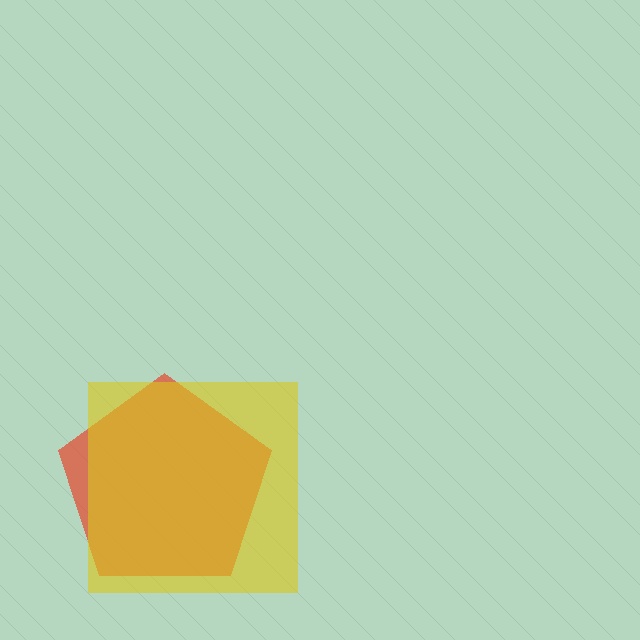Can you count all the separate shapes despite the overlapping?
Yes, there are 2 separate shapes.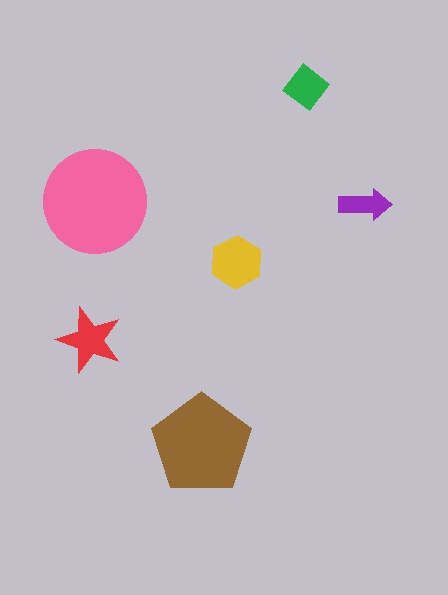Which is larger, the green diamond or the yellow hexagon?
The yellow hexagon.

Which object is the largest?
The pink circle.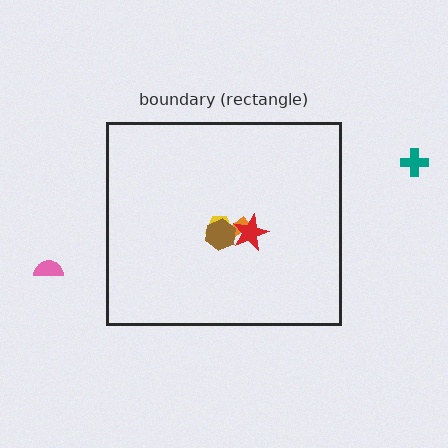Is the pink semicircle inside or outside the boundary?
Outside.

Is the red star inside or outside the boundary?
Inside.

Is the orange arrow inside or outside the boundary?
Inside.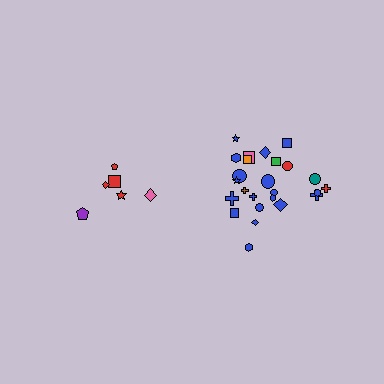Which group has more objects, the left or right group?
The right group.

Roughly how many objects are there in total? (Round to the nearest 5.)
Roughly 30 objects in total.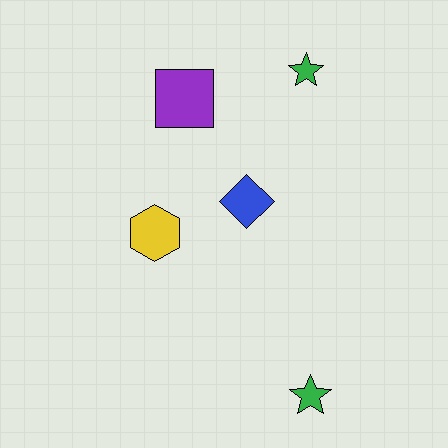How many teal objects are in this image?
There are no teal objects.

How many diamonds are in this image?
There is 1 diamond.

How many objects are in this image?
There are 5 objects.